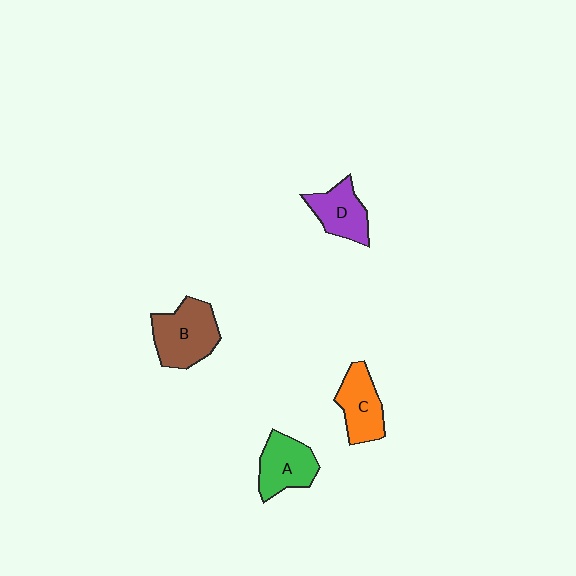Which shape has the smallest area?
Shape D (purple).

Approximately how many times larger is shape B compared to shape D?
Approximately 1.4 times.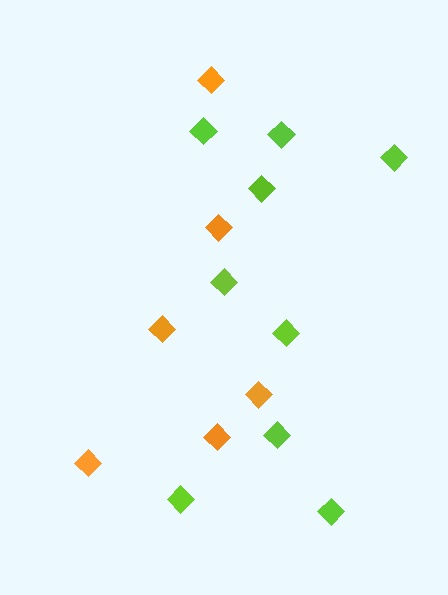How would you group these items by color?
There are 2 groups: one group of orange diamonds (6) and one group of lime diamonds (9).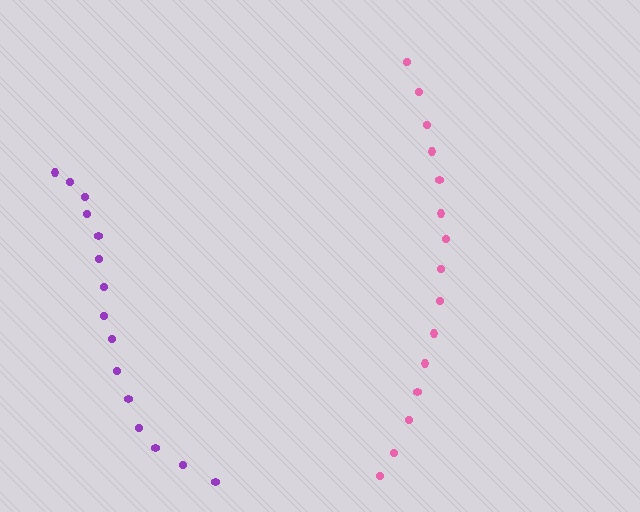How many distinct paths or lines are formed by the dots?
There are 2 distinct paths.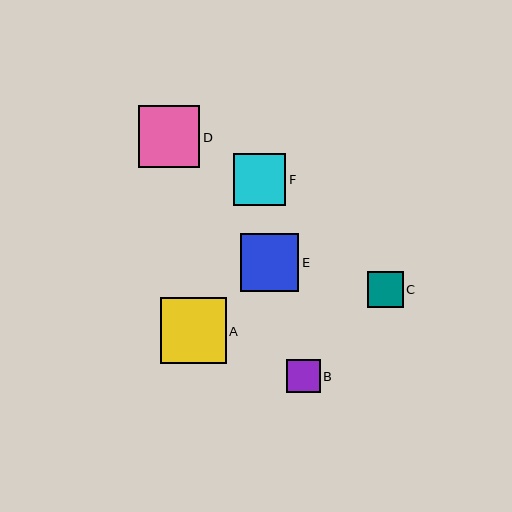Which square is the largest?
Square A is the largest with a size of approximately 66 pixels.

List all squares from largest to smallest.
From largest to smallest: A, D, E, F, C, B.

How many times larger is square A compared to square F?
Square A is approximately 1.3 times the size of square F.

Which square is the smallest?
Square B is the smallest with a size of approximately 34 pixels.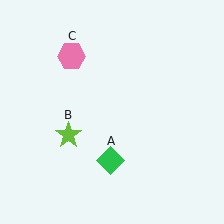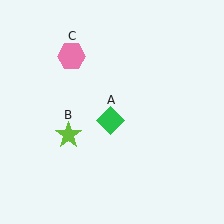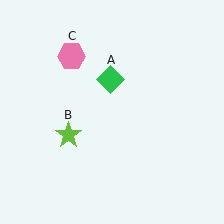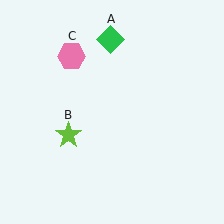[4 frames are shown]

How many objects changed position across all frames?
1 object changed position: green diamond (object A).